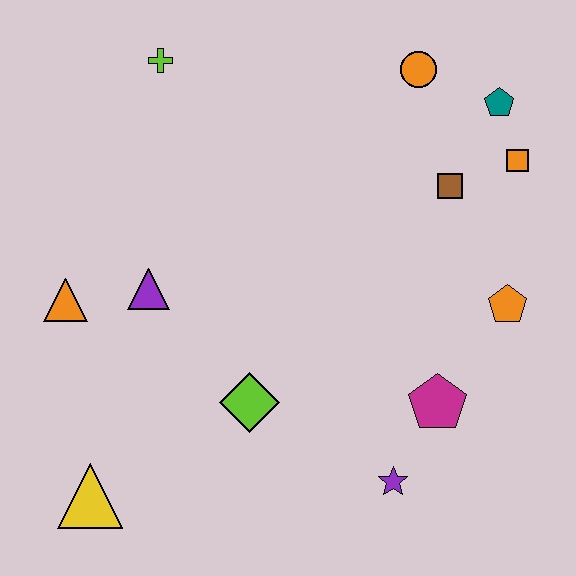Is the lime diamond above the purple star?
Yes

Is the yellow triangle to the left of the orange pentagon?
Yes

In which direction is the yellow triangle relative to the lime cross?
The yellow triangle is below the lime cross.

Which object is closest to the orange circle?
The teal pentagon is closest to the orange circle.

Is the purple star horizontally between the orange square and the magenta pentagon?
No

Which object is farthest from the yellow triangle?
The teal pentagon is farthest from the yellow triangle.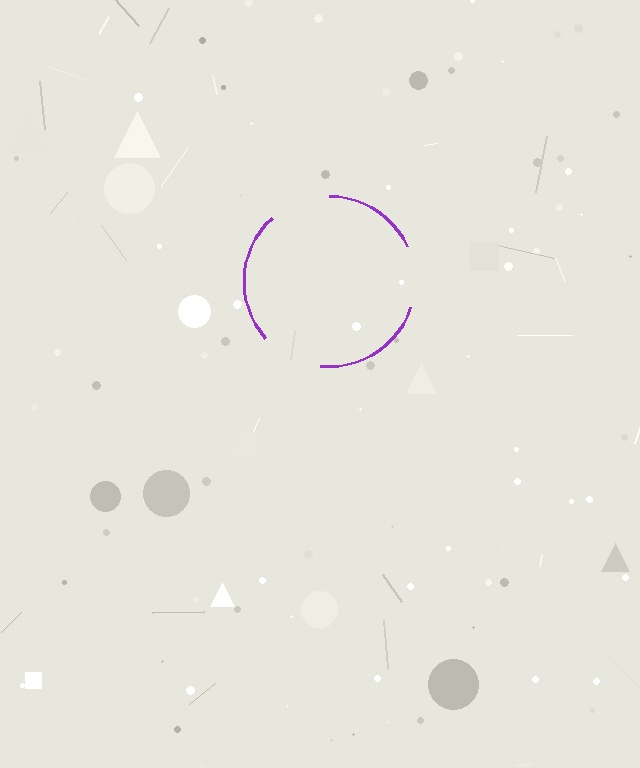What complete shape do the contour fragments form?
The contour fragments form a circle.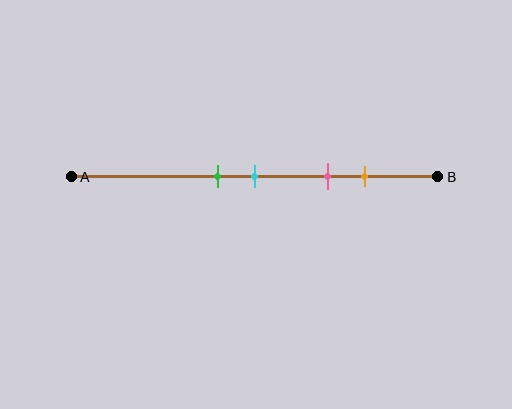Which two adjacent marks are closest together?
The green and cyan marks are the closest adjacent pair.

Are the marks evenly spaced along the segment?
No, the marks are not evenly spaced.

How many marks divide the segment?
There are 4 marks dividing the segment.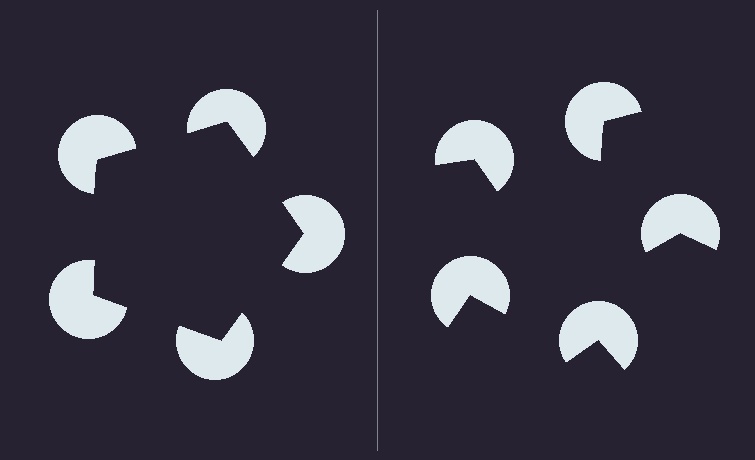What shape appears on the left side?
An illusory pentagon.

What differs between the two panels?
The pac-man discs are positioned identically on both sides; only the wedge orientations differ. On the left they align to a pentagon; on the right they are misaligned.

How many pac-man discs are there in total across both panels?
10 — 5 on each side.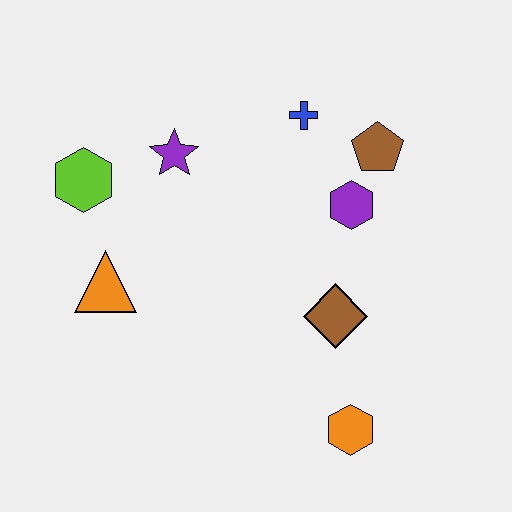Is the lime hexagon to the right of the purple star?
No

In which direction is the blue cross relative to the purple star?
The blue cross is to the right of the purple star.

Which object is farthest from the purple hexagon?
The lime hexagon is farthest from the purple hexagon.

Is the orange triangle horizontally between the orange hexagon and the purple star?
No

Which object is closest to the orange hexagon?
The brown diamond is closest to the orange hexagon.